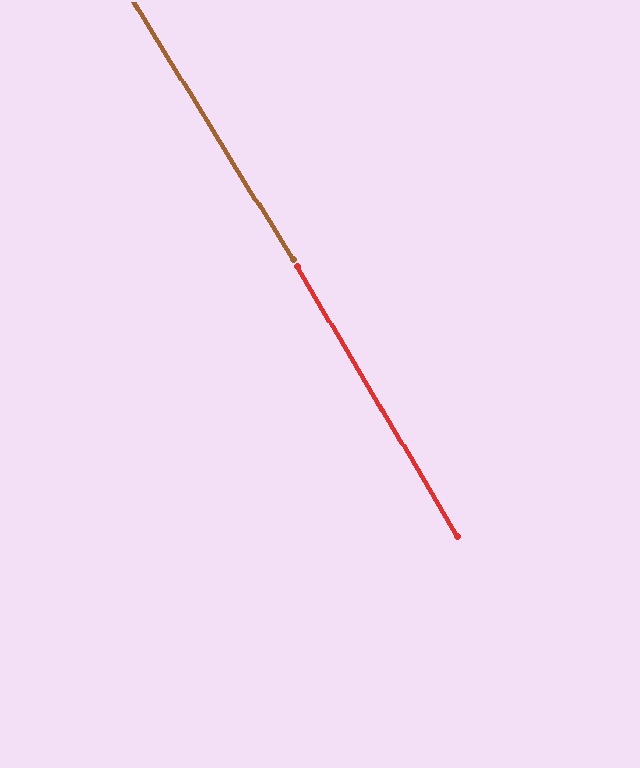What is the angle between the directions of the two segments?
Approximately 1 degree.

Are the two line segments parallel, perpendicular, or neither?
Parallel — their directions differ by only 0.9°.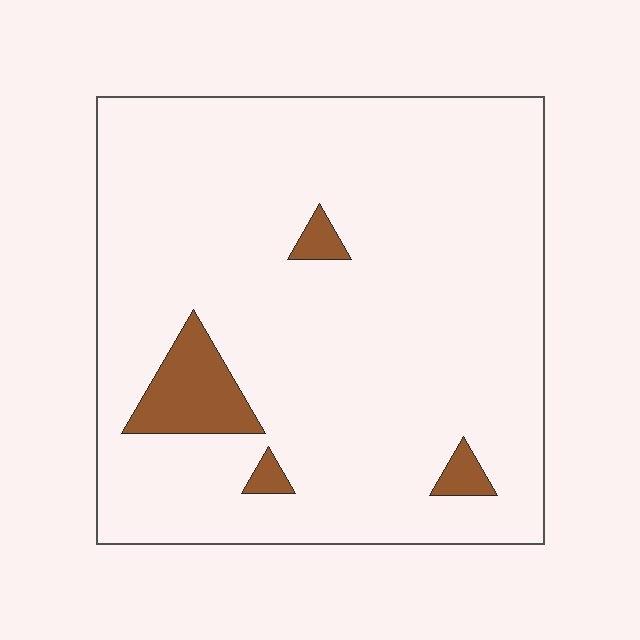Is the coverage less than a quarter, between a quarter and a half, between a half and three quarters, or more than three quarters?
Less than a quarter.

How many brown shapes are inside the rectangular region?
4.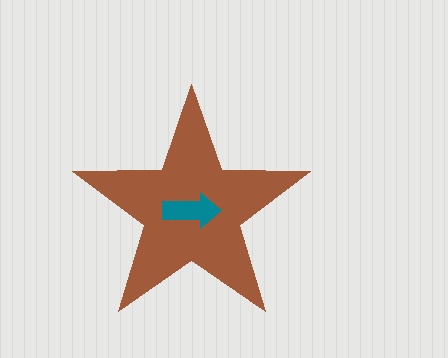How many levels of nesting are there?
2.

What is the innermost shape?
The teal arrow.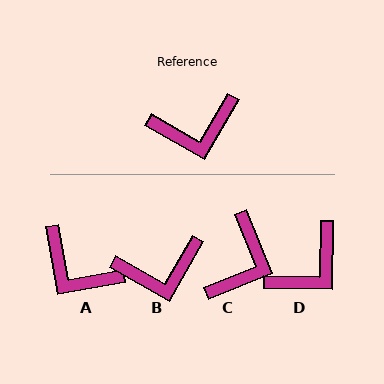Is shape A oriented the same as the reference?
No, it is off by about 50 degrees.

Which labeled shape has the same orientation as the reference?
B.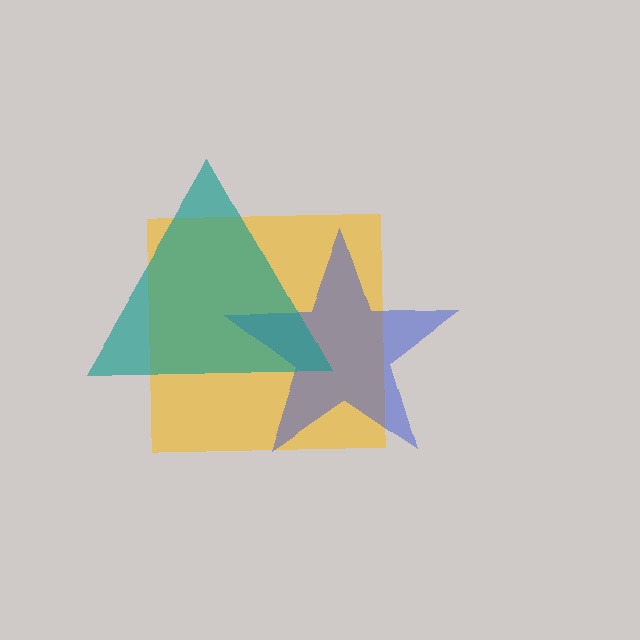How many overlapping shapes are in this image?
There are 3 overlapping shapes in the image.